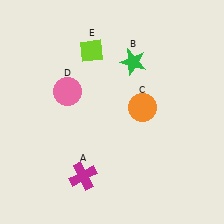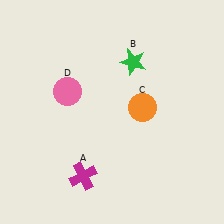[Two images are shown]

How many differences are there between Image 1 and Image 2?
There is 1 difference between the two images.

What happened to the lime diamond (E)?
The lime diamond (E) was removed in Image 2. It was in the top-left area of Image 1.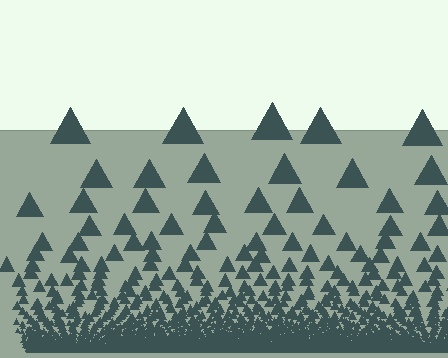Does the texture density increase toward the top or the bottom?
Density increases toward the bottom.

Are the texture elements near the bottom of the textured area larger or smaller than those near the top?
Smaller. The gradient is inverted — elements near the bottom are smaller and denser.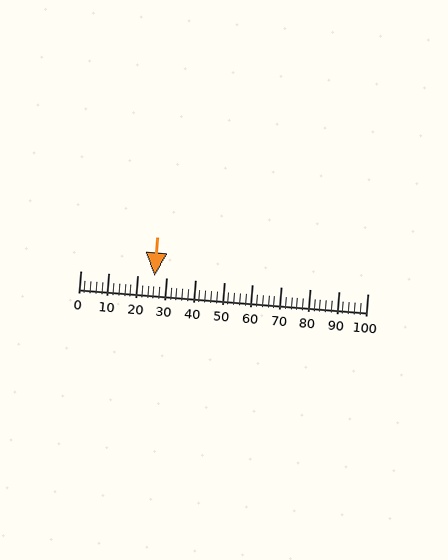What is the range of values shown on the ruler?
The ruler shows values from 0 to 100.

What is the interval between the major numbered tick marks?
The major tick marks are spaced 10 units apart.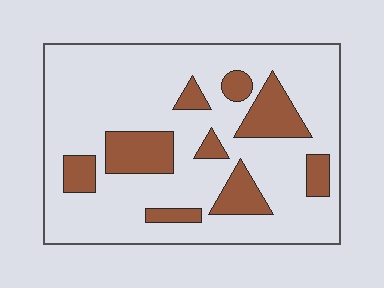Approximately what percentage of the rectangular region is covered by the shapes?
Approximately 20%.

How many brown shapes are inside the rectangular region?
9.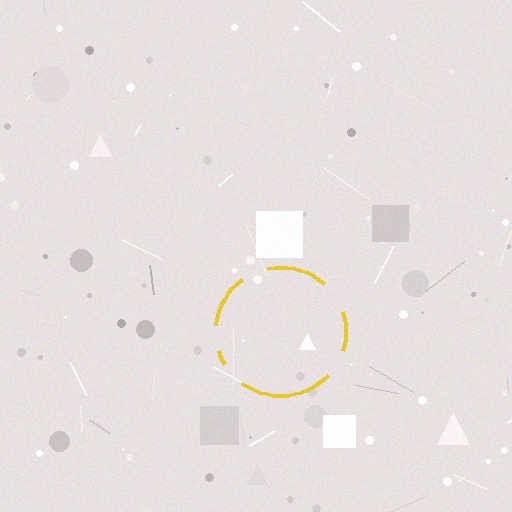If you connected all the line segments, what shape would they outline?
They would outline a circle.